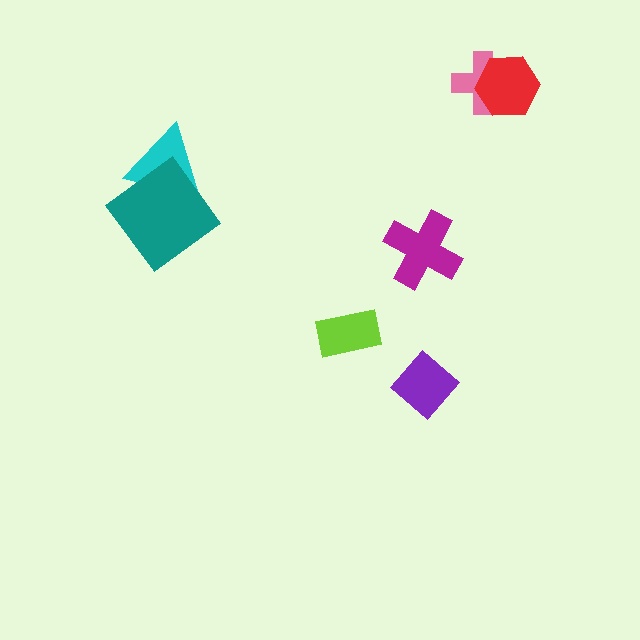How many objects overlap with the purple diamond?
0 objects overlap with the purple diamond.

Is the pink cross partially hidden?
Yes, it is partially covered by another shape.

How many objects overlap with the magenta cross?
0 objects overlap with the magenta cross.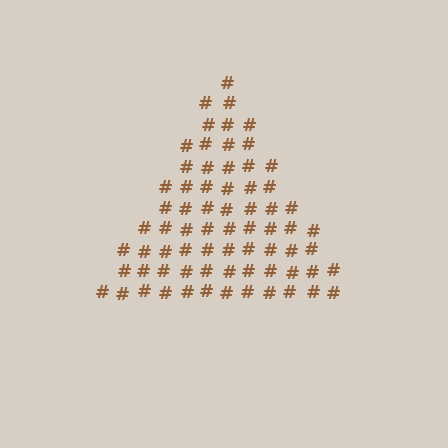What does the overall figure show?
The overall figure shows a triangle.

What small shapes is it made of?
It is made of small hash symbols.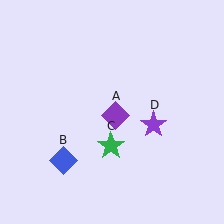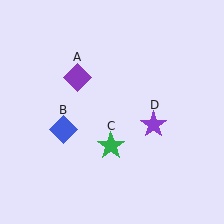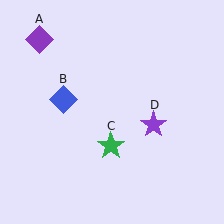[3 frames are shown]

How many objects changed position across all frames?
2 objects changed position: purple diamond (object A), blue diamond (object B).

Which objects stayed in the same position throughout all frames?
Green star (object C) and purple star (object D) remained stationary.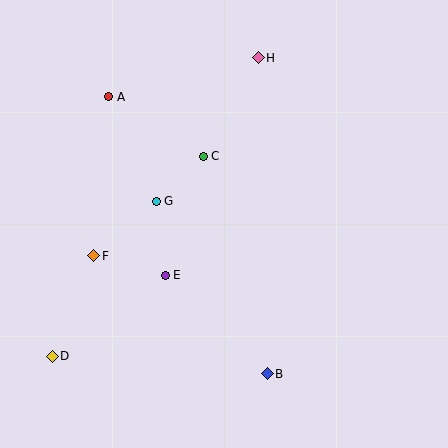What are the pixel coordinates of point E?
Point E is at (165, 275).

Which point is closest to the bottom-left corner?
Point D is closest to the bottom-left corner.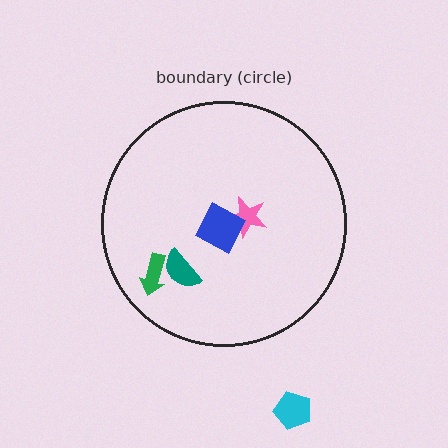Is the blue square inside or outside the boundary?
Inside.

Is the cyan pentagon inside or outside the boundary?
Outside.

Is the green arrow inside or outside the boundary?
Inside.